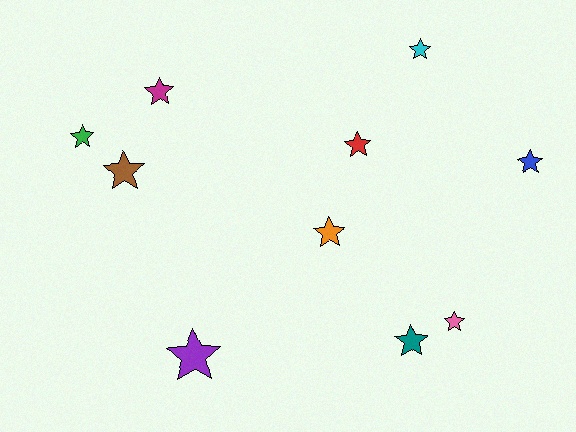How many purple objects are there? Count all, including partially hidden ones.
There is 1 purple object.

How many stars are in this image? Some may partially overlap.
There are 10 stars.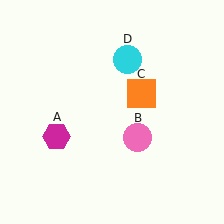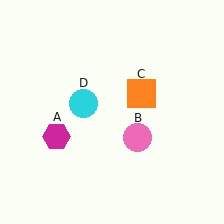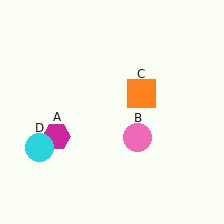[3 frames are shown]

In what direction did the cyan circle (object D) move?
The cyan circle (object D) moved down and to the left.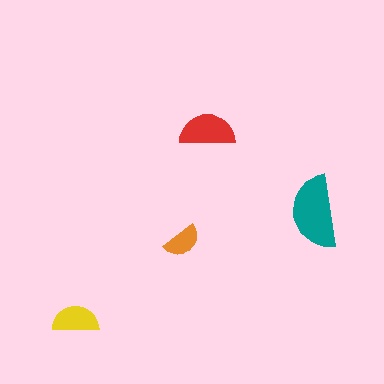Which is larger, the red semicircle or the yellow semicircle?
The red one.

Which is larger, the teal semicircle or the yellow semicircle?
The teal one.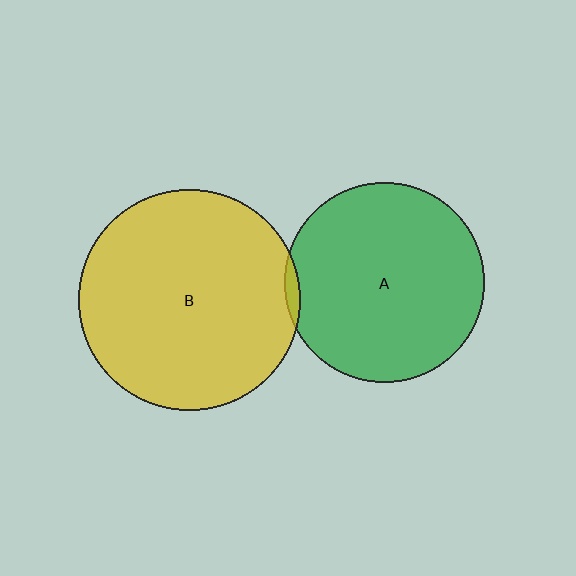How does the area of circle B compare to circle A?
Approximately 1.2 times.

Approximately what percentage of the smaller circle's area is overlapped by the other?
Approximately 5%.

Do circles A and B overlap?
Yes.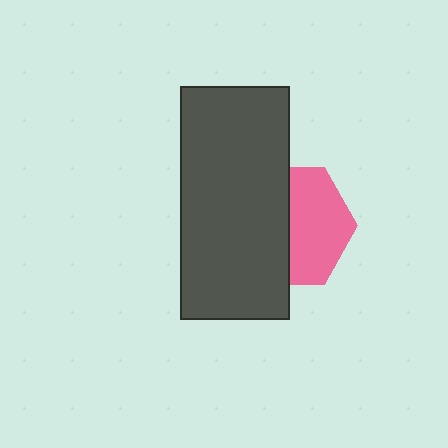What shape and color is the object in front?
The object in front is a dark gray rectangle.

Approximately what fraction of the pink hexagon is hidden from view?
Roughly 49% of the pink hexagon is hidden behind the dark gray rectangle.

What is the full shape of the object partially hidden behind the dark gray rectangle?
The partially hidden object is a pink hexagon.